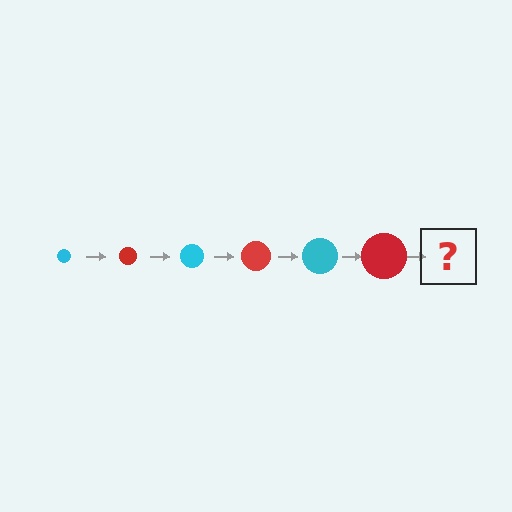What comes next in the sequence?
The next element should be a cyan circle, larger than the previous one.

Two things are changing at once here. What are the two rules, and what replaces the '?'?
The two rules are that the circle grows larger each step and the color cycles through cyan and red. The '?' should be a cyan circle, larger than the previous one.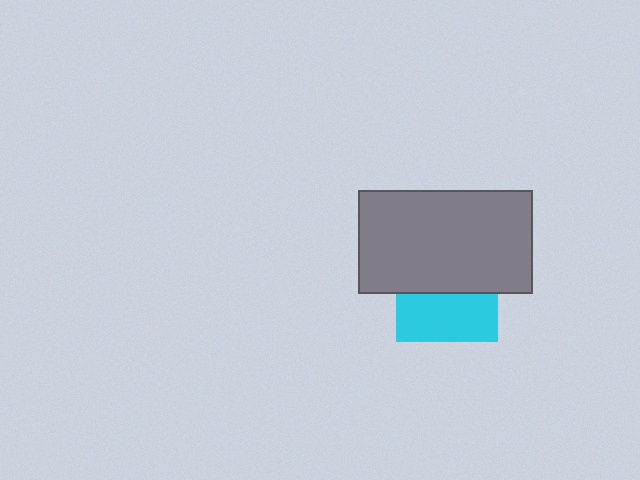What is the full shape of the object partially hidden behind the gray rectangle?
The partially hidden object is a cyan square.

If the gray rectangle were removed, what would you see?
You would see the complete cyan square.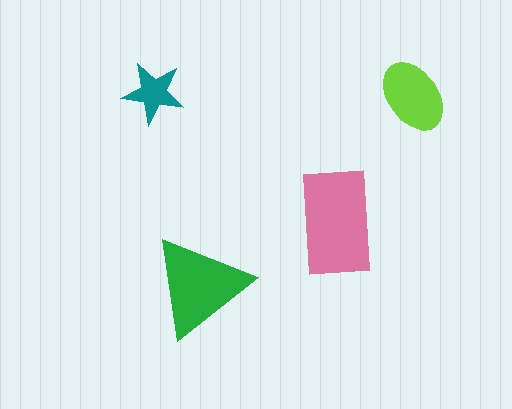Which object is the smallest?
The teal star.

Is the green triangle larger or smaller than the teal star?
Larger.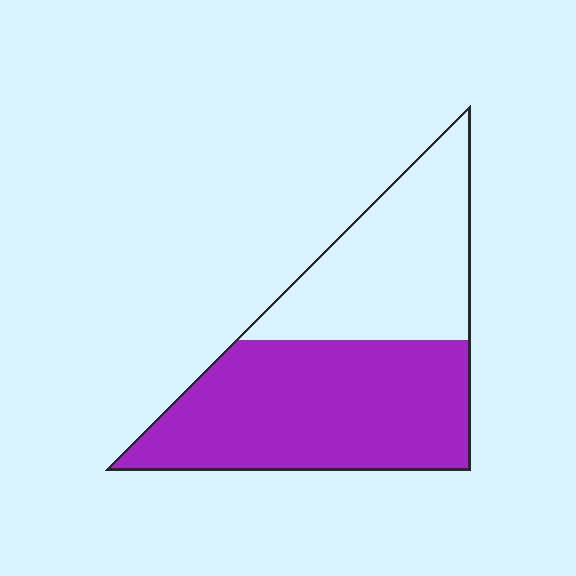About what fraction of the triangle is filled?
About three fifths (3/5).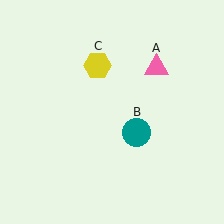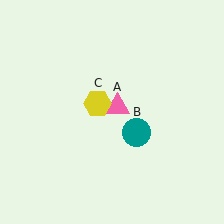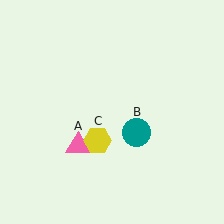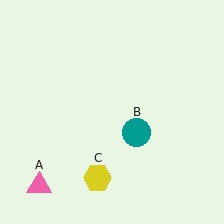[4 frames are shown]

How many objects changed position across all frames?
2 objects changed position: pink triangle (object A), yellow hexagon (object C).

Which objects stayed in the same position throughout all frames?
Teal circle (object B) remained stationary.